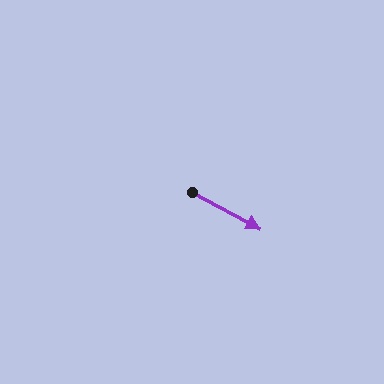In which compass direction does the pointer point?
Southeast.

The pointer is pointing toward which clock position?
Roughly 4 o'clock.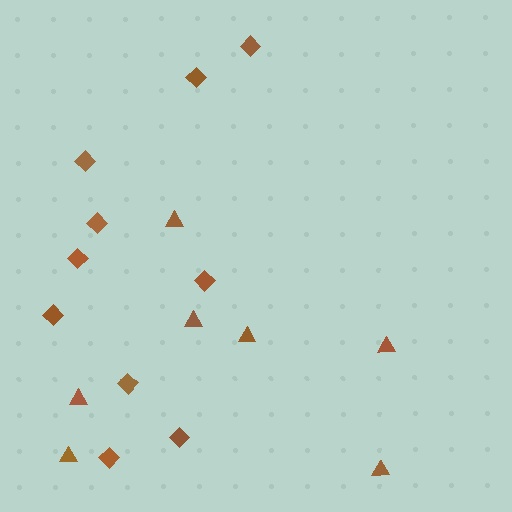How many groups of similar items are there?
There are 2 groups: one group of diamonds (10) and one group of triangles (7).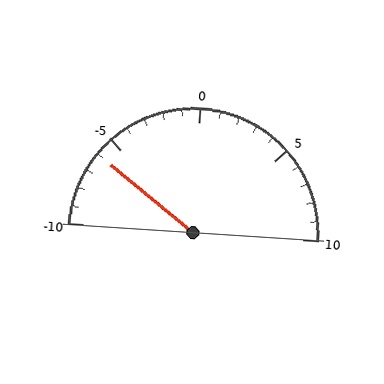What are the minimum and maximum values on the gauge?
The gauge ranges from -10 to 10.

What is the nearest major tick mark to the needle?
The nearest major tick mark is -5.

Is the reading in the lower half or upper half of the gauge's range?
The reading is in the lower half of the range (-10 to 10).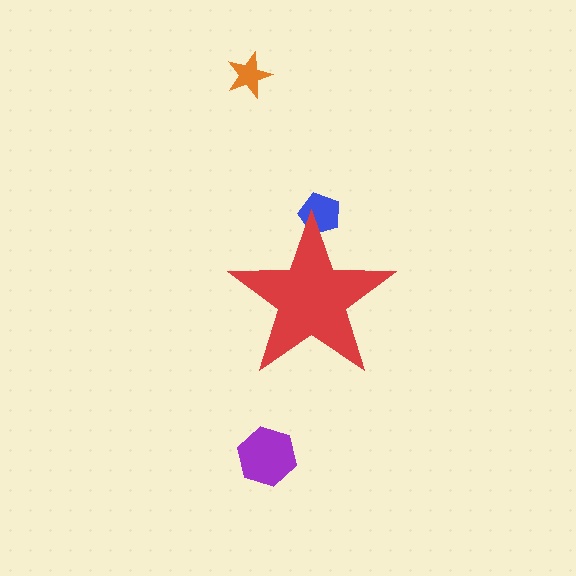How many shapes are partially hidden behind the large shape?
1 shape is partially hidden.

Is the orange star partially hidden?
No, the orange star is fully visible.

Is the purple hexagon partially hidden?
No, the purple hexagon is fully visible.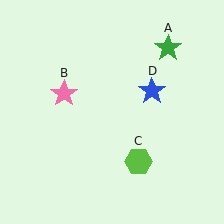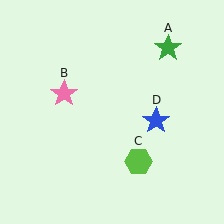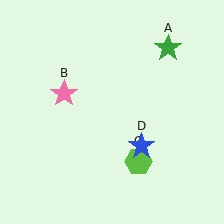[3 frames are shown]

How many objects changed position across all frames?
1 object changed position: blue star (object D).